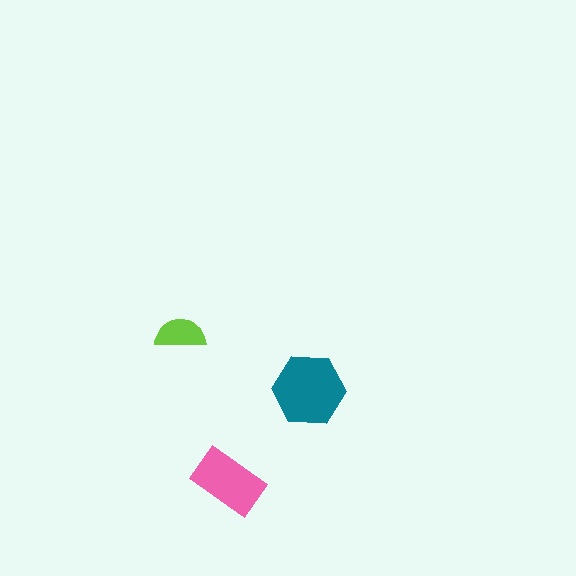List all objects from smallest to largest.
The lime semicircle, the pink rectangle, the teal hexagon.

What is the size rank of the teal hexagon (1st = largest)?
1st.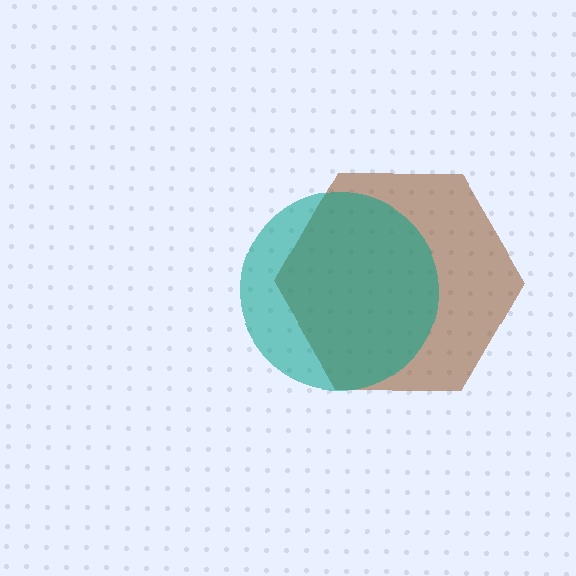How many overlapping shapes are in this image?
There are 2 overlapping shapes in the image.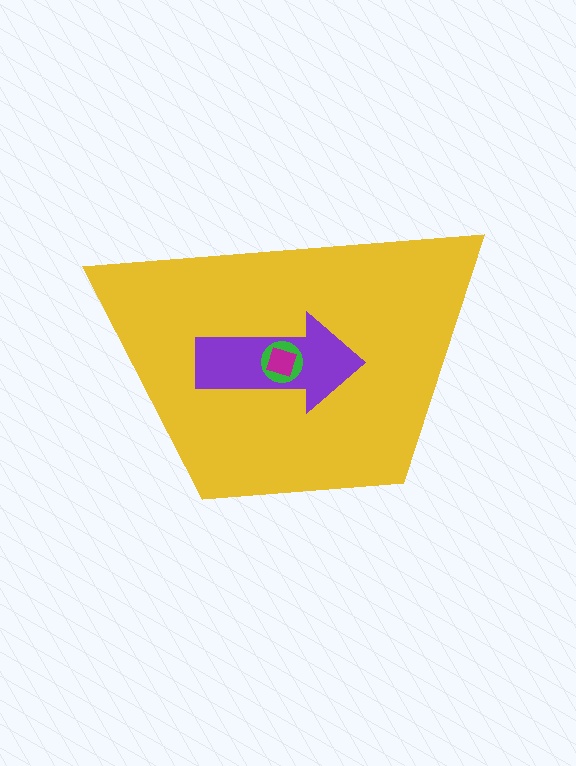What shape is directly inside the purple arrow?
The green circle.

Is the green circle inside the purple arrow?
Yes.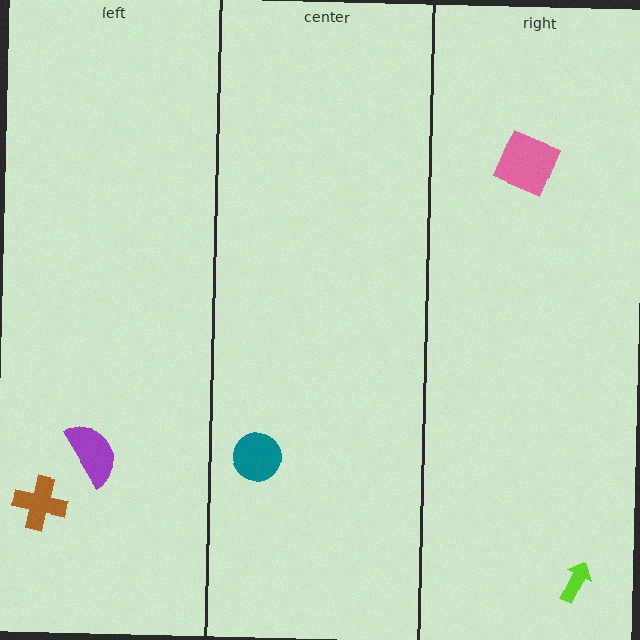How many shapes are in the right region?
2.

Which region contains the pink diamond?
The right region.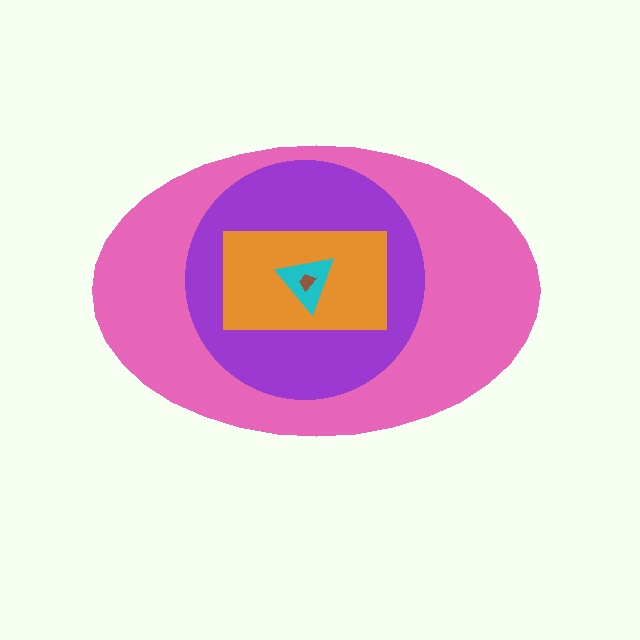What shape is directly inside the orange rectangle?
The cyan triangle.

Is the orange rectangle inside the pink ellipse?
Yes.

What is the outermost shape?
The pink ellipse.